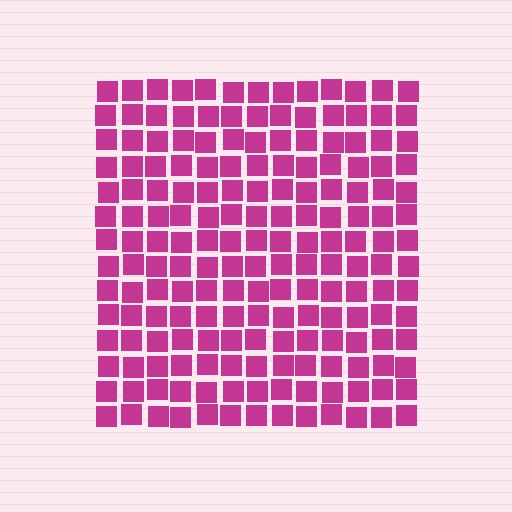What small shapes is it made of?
It is made of small squares.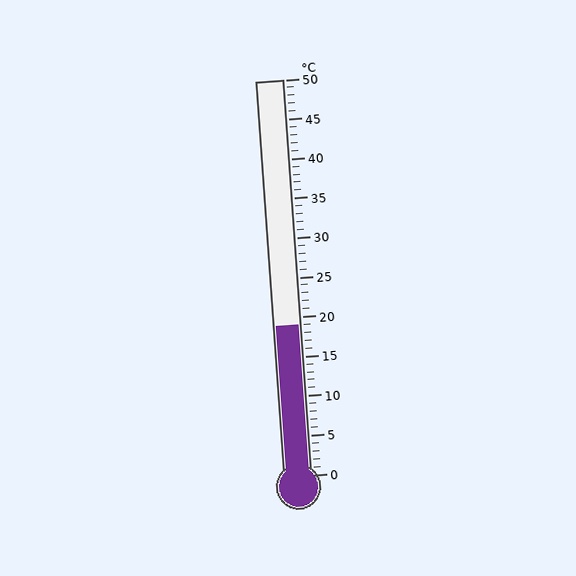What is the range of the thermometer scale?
The thermometer scale ranges from 0°C to 50°C.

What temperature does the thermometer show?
The thermometer shows approximately 19°C.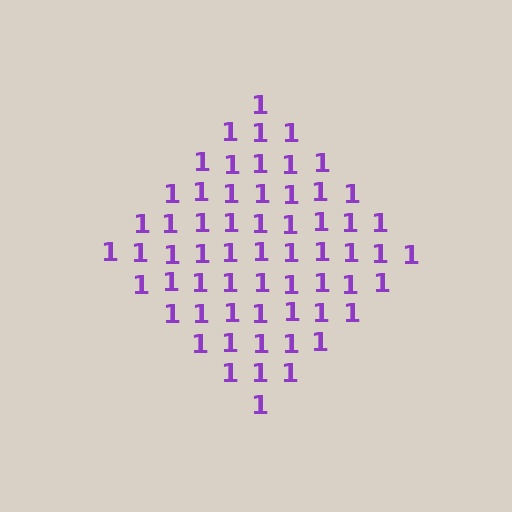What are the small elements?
The small elements are digit 1's.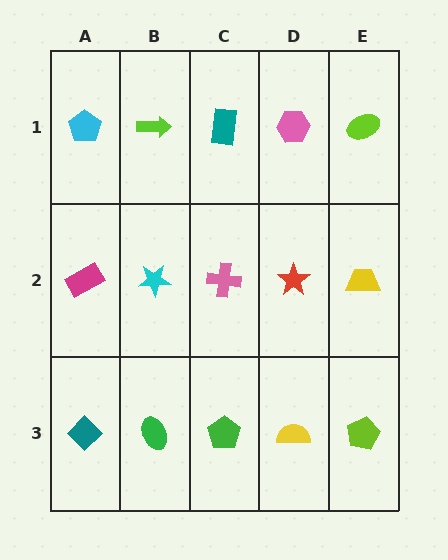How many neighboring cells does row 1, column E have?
2.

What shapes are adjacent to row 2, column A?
A cyan pentagon (row 1, column A), a teal diamond (row 3, column A), a cyan star (row 2, column B).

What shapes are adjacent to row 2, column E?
A lime ellipse (row 1, column E), a lime pentagon (row 3, column E), a red star (row 2, column D).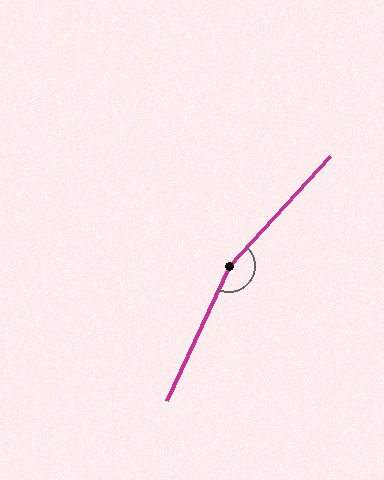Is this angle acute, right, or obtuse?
It is obtuse.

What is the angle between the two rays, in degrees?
Approximately 162 degrees.